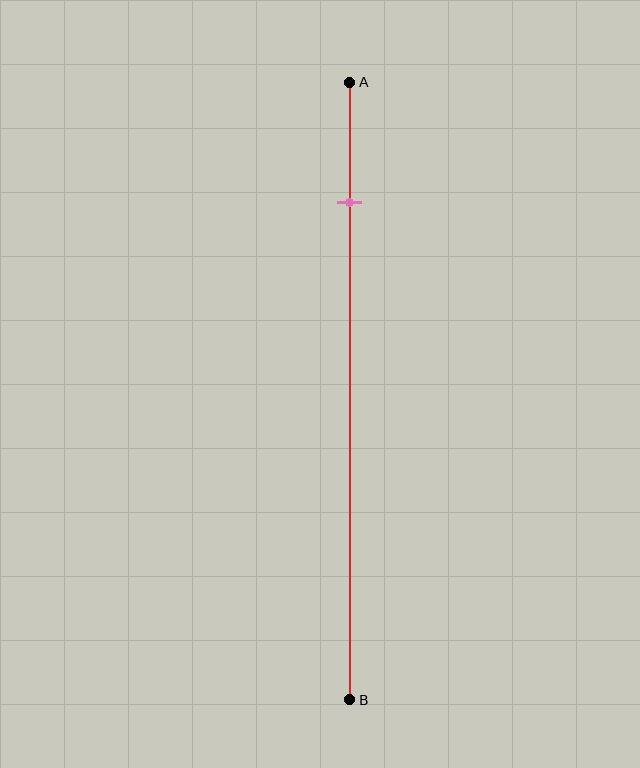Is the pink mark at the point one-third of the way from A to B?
No, the mark is at about 20% from A, not at the 33% one-third point.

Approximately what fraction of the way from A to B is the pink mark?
The pink mark is approximately 20% of the way from A to B.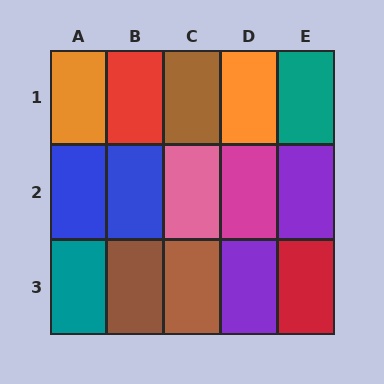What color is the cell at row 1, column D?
Orange.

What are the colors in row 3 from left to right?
Teal, brown, brown, purple, red.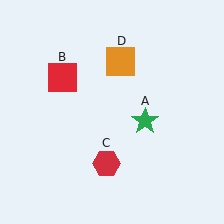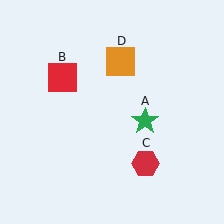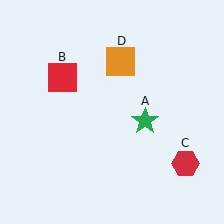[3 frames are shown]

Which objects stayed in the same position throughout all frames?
Green star (object A) and red square (object B) and orange square (object D) remained stationary.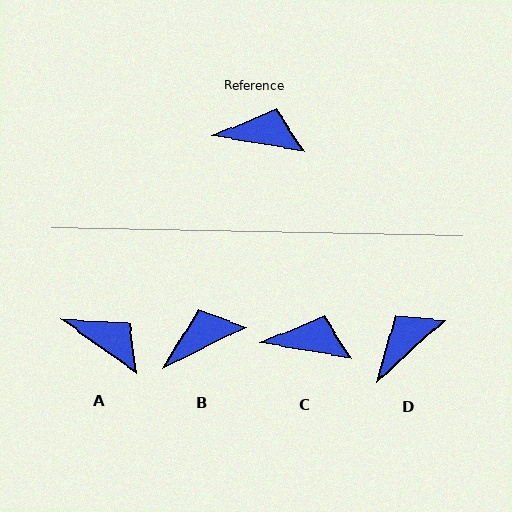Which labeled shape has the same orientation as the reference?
C.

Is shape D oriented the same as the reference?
No, it is off by about 52 degrees.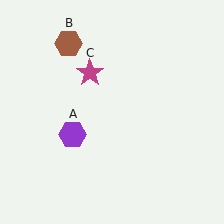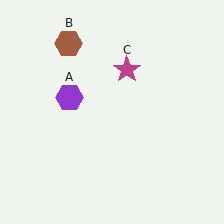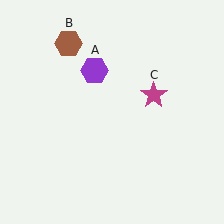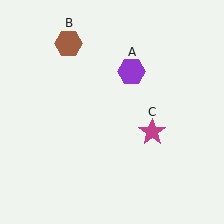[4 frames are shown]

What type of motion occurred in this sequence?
The purple hexagon (object A), magenta star (object C) rotated clockwise around the center of the scene.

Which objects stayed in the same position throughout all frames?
Brown hexagon (object B) remained stationary.